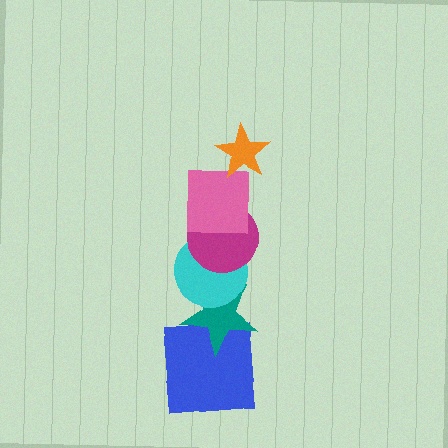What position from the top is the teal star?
The teal star is 5th from the top.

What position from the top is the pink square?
The pink square is 2nd from the top.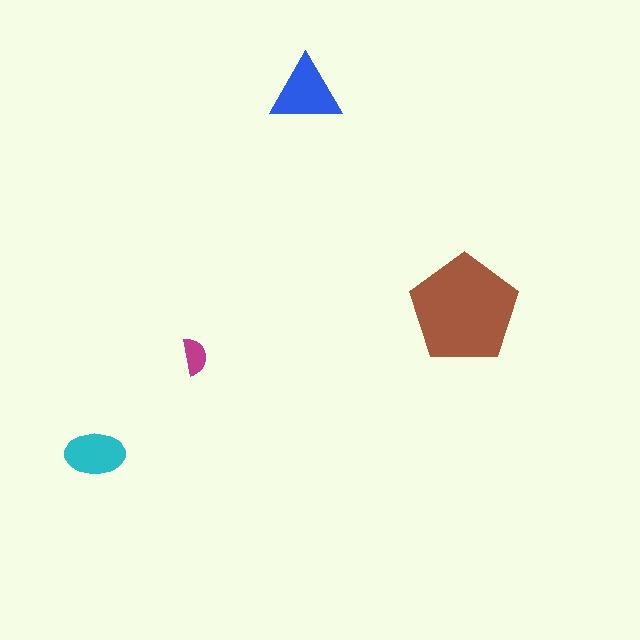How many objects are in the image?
There are 4 objects in the image.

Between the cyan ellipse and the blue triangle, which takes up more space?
The blue triangle.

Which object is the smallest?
The magenta semicircle.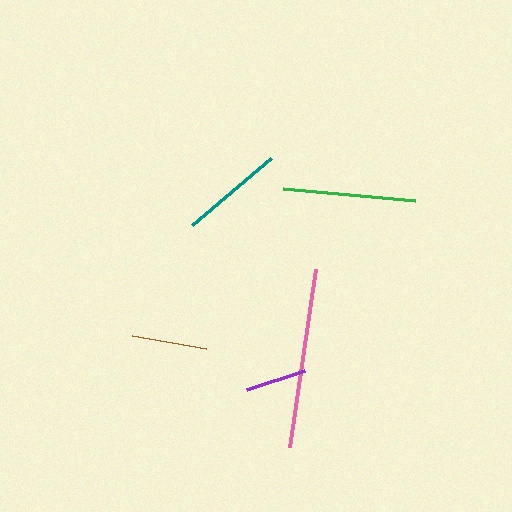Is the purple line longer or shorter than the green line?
The green line is longer than the purple line.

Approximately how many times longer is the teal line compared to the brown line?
The teal line is approximately 1.4 times the length of the brown line.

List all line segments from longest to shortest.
From longest to shortest: pink, green, teal, brown, purple.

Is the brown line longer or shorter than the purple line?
The brown line is longer than the purple line.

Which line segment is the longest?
The pink line is the longest at approximately 180 pixels.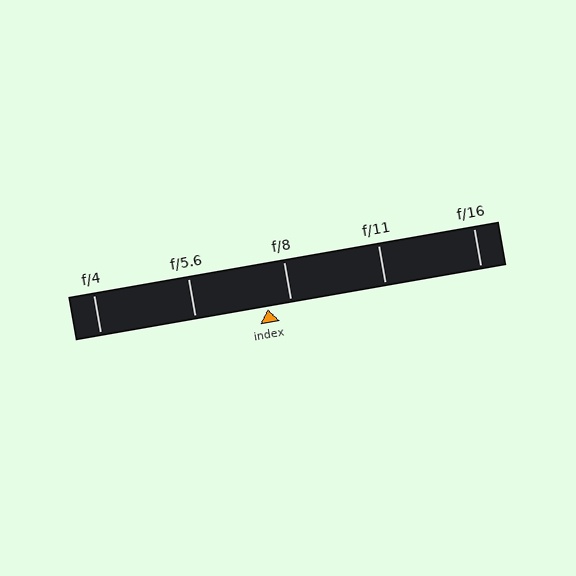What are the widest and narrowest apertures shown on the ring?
The widest aperture shown is f/4 and the narrowest is f/16.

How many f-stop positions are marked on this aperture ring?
There are 5 f-stop positions marked.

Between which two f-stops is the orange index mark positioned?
The index mark is between f/5.6 and f/8.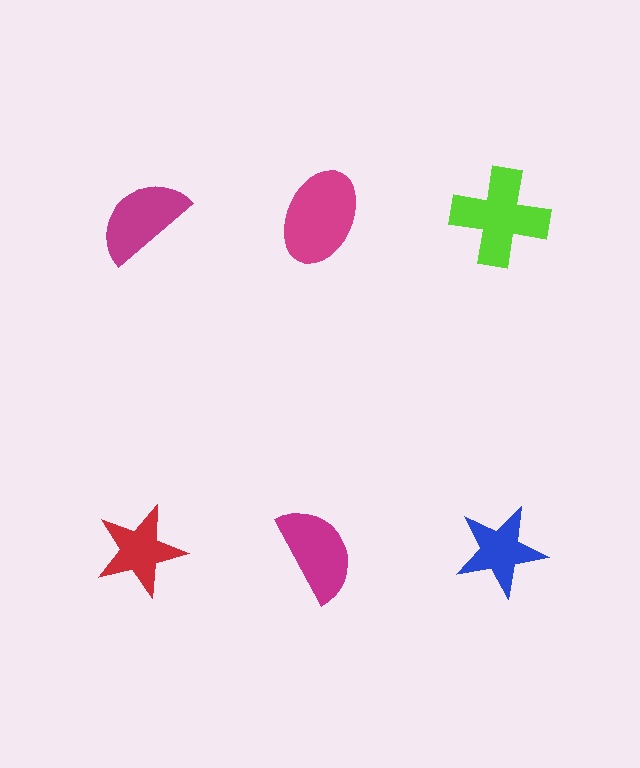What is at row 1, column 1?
A magenta semicircle.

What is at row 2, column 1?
A red star.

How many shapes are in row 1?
3 shapes.